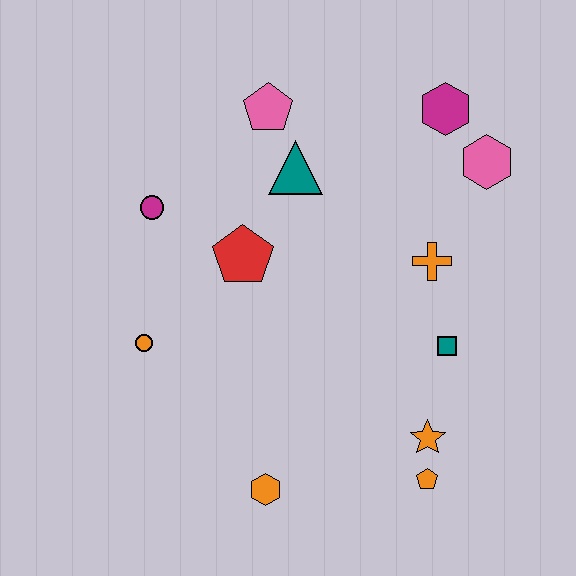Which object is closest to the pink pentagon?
The teal triangle is closest to the pink pentagon.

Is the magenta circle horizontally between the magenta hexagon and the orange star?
No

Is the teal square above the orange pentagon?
Yes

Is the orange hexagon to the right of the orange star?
No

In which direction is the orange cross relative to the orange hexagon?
The orange cross is above the orange hexagon.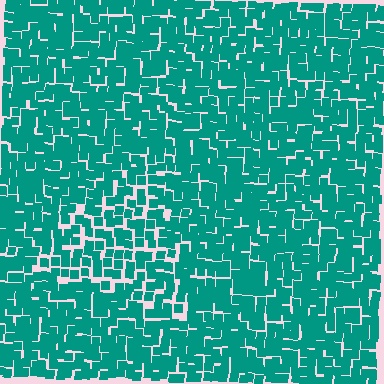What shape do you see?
I see a triangle.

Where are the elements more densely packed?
The elements are more densely packed outside the triangle boundary.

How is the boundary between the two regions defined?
The boundary is defined by a change in element density (approximately 1.5x ratio). All elements are the same color, size, and shape.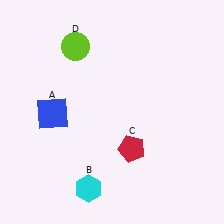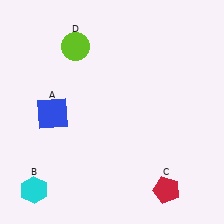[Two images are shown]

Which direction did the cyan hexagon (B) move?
The cyan hexagon (B) moved left.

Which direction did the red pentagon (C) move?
The red pentagon (C) moved down.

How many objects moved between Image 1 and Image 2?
2 objects moved between the two images.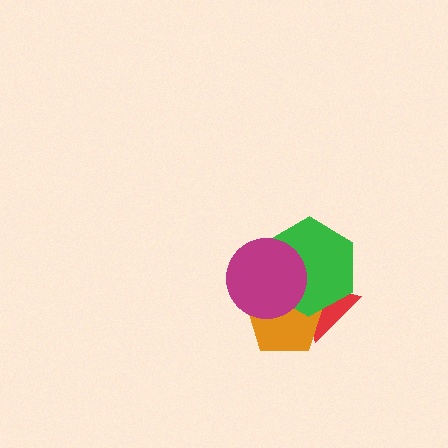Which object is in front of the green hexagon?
The magenta circle is in front of the green hexagon.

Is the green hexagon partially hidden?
Yes, it is partially covered by another shape.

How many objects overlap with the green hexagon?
3 objects overlap with the green hexagon.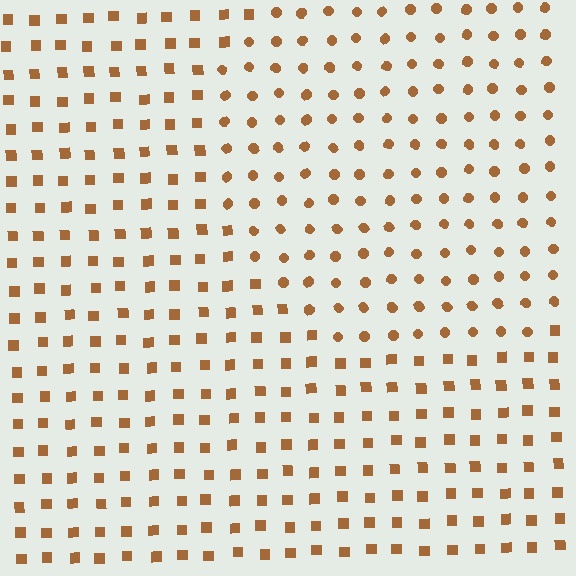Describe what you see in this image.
The image is filled with small brown elements arranged in a uniform grid. A circle-shaped region contains circles, while the surrounding area contains squares. The boundary is defined purely by the change in element shape.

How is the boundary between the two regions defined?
The boundary is defined by a change in element shape: circles inside vs. squares outside. All elements share the same color and spacing.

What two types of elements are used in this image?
The image uses circles inside the circle region and squares outside it.